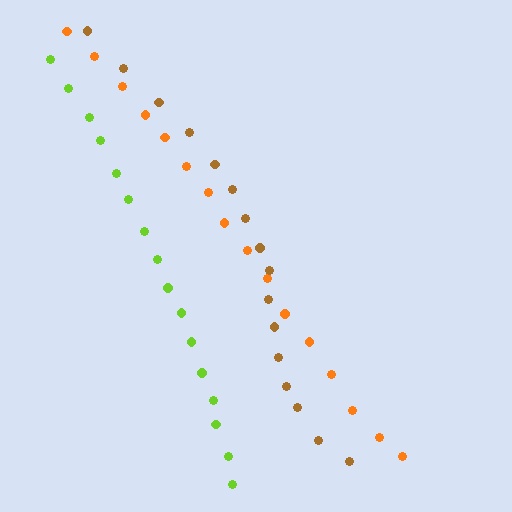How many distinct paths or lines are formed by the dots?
There are 3 distinct paths.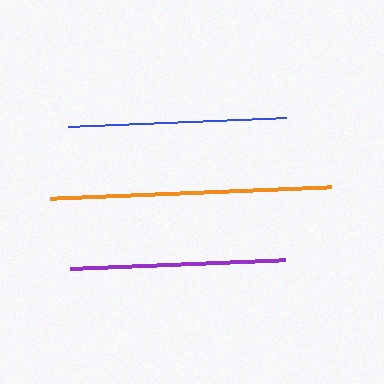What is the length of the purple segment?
The purple segment is approximately 215 pixels long.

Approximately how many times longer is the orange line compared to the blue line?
The orange line is approximately 1.3 times the length of the blue line.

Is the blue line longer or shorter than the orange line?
The orange line is longer than the blue line.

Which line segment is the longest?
The orange line is the longest at approximately 281 pixels.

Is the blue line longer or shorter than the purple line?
The blue line is longer than the purple line.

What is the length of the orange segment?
The orange segment is approximately 281 pixels long.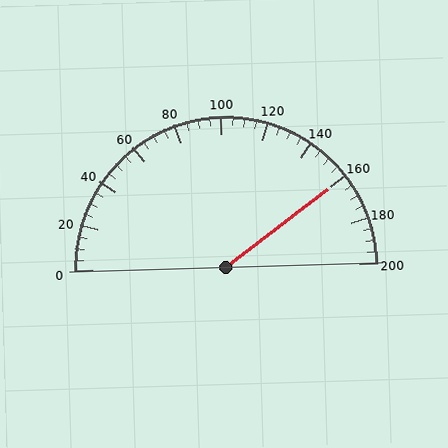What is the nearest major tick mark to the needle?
The nearest major tick mark is 160.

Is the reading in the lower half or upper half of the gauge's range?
The reading is in the upper half of the range (0 to 200).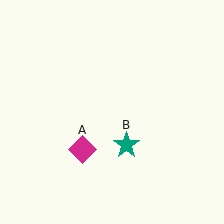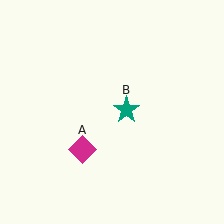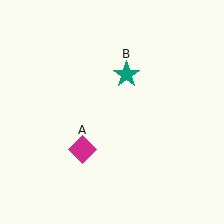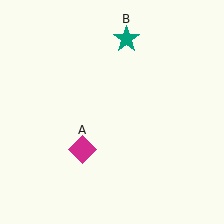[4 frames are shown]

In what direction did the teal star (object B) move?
The teal star (object B) moved up.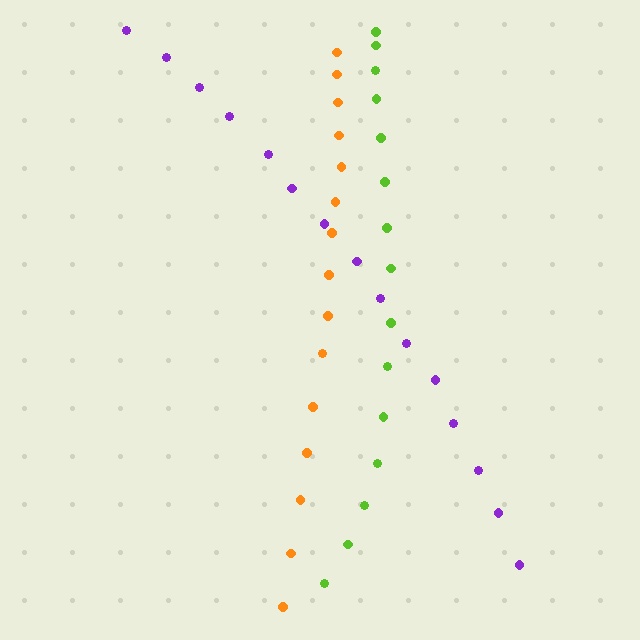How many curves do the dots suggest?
There are 3 distinct paths.